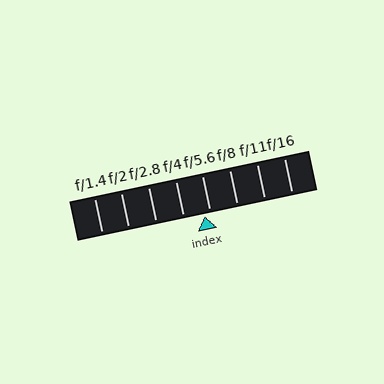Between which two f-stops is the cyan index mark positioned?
The index mark is between f/4 and f/5.6.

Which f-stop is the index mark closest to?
The index mark is closest to f/5.6.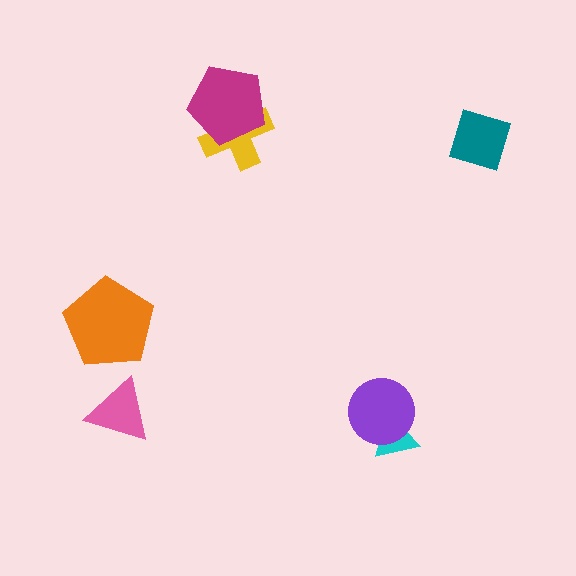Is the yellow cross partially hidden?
Yes, it is partially covered by another shape.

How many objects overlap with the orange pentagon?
0 objects overlap with the orange pentagon.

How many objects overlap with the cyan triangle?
1 object overlaps with the cyan triangle.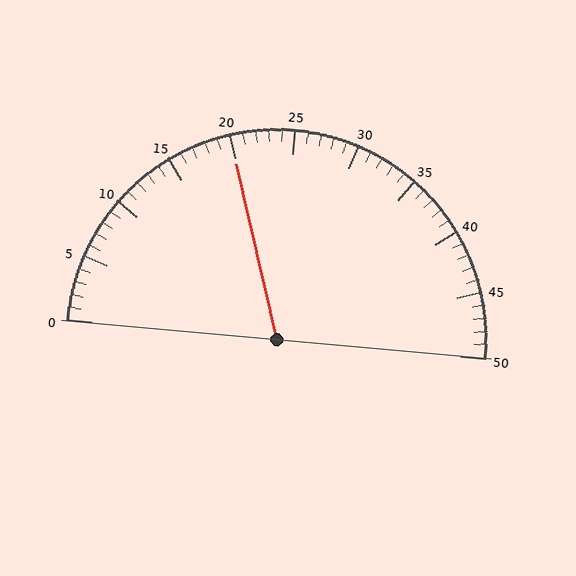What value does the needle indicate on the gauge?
The needle indicates approximately 20.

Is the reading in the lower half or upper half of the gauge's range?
The reading is in the lower half of the range (0 to 50).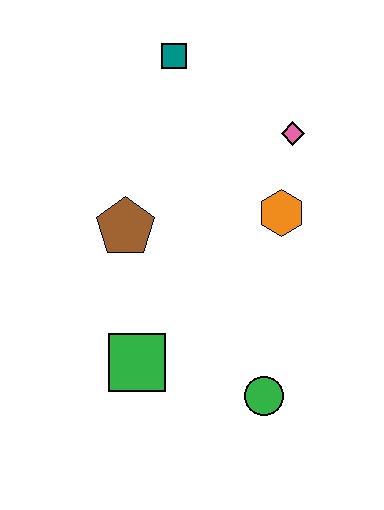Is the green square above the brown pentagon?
No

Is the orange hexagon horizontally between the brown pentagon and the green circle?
No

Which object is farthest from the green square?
The teal square is farthest from the green square.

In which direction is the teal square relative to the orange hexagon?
The teal square is above the orange hexagon.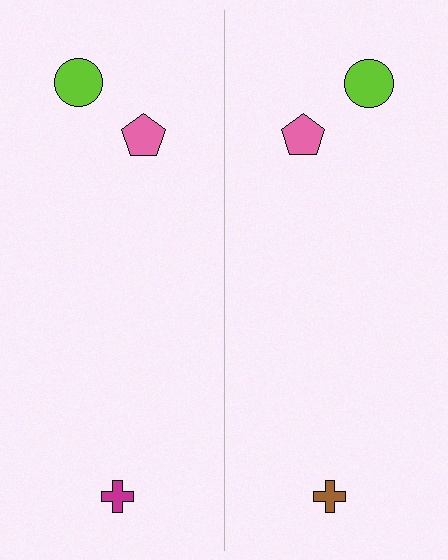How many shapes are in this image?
There are 6 shapes in this image.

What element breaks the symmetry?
The brown cross on the right side breaks the symmetry — its mirror counterpart is magenta.